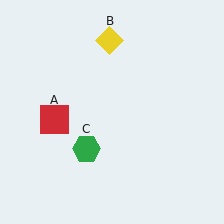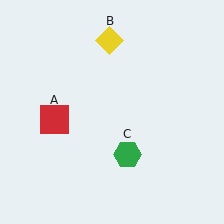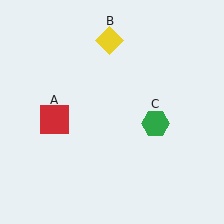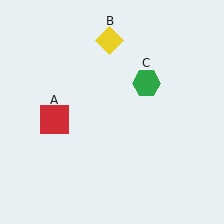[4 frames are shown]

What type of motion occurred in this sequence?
The green hexagon (object C) rotated counterclockwise around the center of the scene.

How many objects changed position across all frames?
1 object changed position: green hexagon (object C).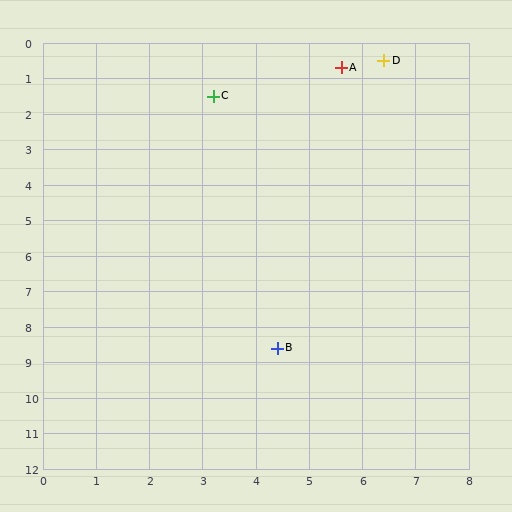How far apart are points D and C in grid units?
Points D and C are about 3.4 grid units apart.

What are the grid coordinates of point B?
Point B is at approximately (4.4, 8.6).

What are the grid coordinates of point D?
Point D is at approximately (6.4, 0.5).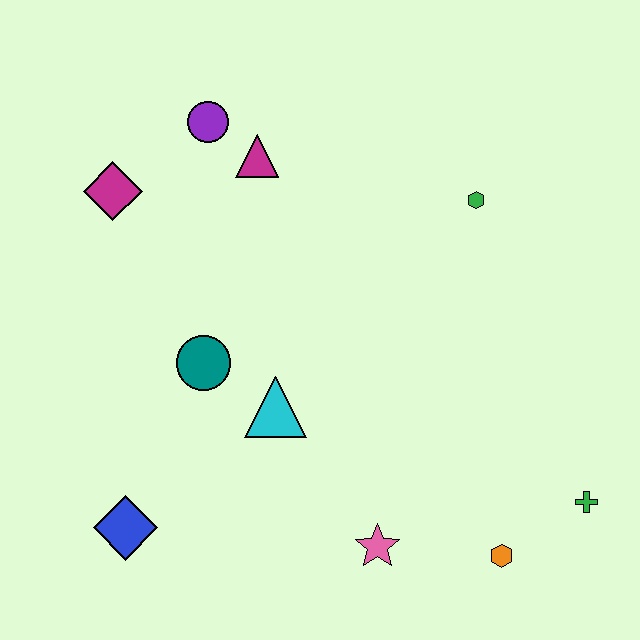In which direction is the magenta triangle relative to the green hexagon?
The magenta triangle is to the left of the green hexagon.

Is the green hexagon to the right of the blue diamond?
Yes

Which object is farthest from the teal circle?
The green cross is farthest from the teal circle.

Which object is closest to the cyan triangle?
The teal circle is closest to the cyan triangle.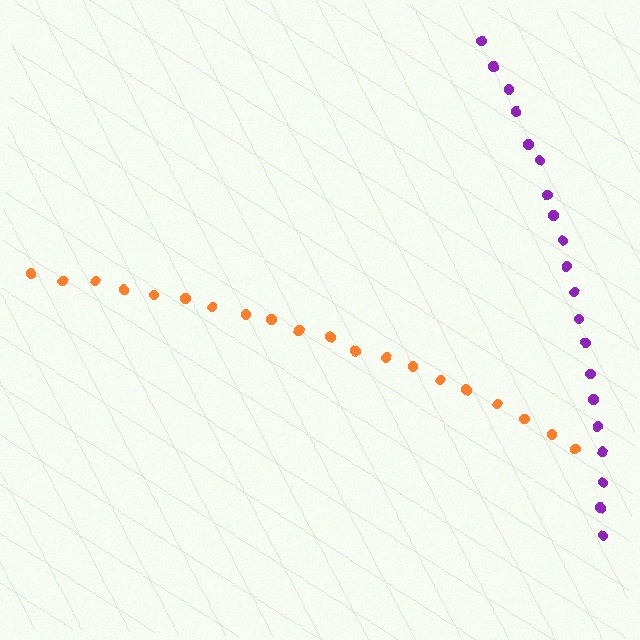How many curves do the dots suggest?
There are 2 distinct paths.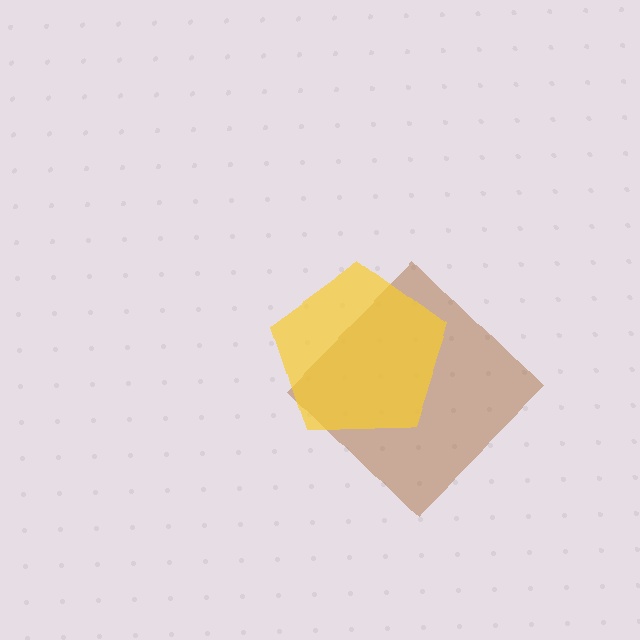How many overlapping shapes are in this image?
There are 2 overlapping shapes in the image.